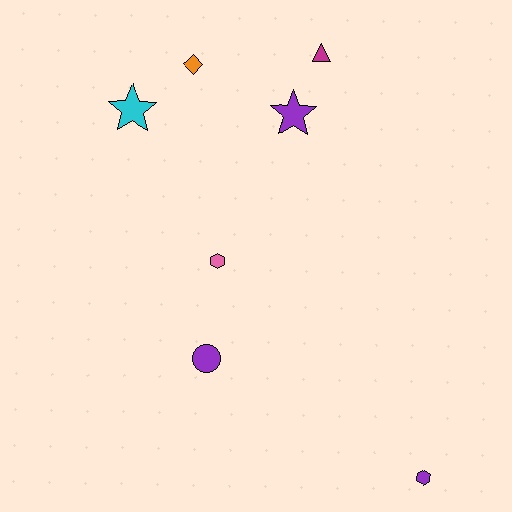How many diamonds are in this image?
There is 1 diamond.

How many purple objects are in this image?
There are 3 purple objects.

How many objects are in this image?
There are 7 objects.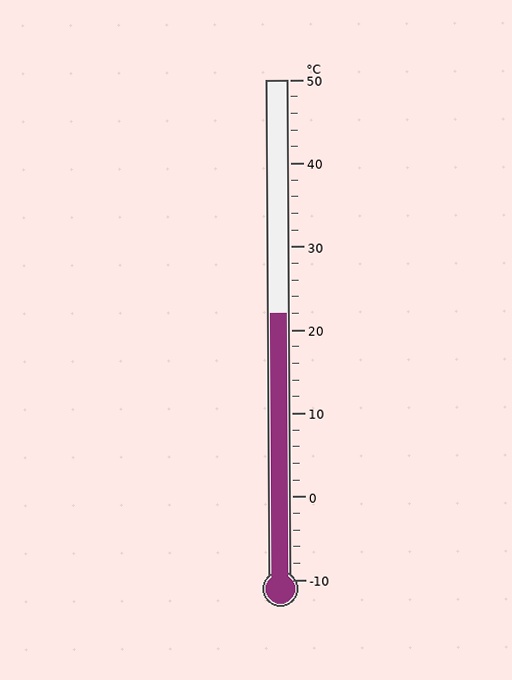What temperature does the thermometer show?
The thermometer shows approximately 22°C.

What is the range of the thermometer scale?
The thermometer scale ranges from -10°C to 50°C.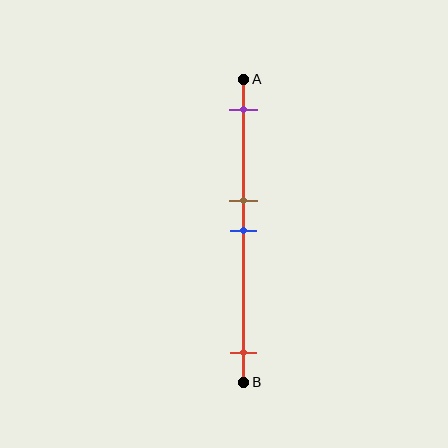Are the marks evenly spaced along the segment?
No, the marks are not evenly spaced.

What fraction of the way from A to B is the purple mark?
The purple mark is approximately 10% (0.1) of the way from A to B.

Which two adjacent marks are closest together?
The brown and blue marks are the closest adjacent pair.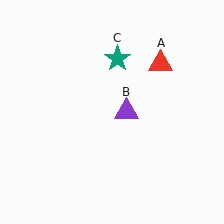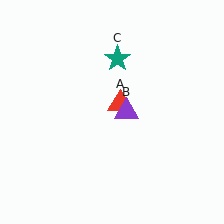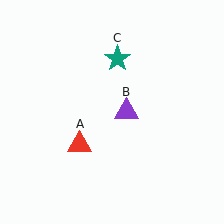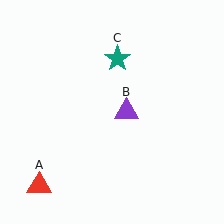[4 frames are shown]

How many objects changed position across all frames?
1 object changed position: red triangle (object A).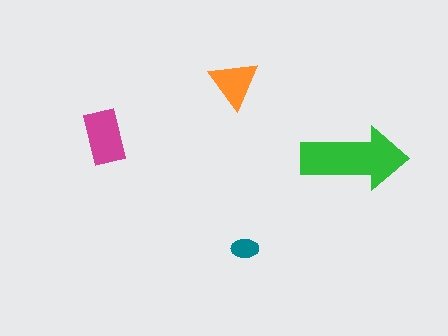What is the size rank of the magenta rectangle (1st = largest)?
2nd.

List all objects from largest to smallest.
The green arrow, the magenta rectangle, the orange triangle, the teal ellipse.